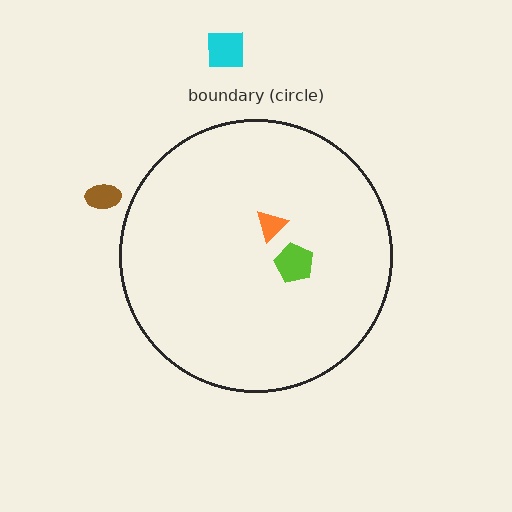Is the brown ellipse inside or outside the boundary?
Outside.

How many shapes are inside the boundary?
2 inside, 2 outside.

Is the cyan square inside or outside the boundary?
Outside.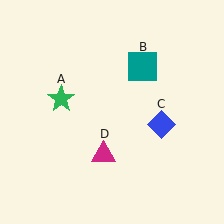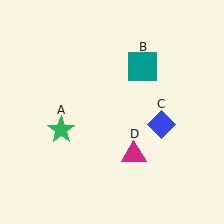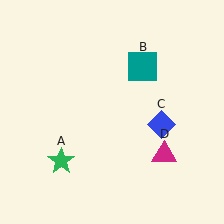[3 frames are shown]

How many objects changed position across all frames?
2 objects changed position: green star (object A), magenta triangle (object D).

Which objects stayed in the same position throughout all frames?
Teal square (object B) and blue diamond (object C) remained stationary.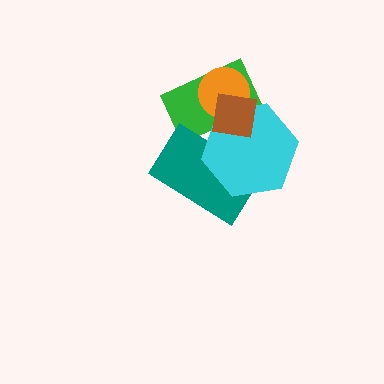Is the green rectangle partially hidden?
Yes, it is partially covered by another shape.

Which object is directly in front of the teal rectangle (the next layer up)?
The cyan hexagon is directly in front of the teal rectangle.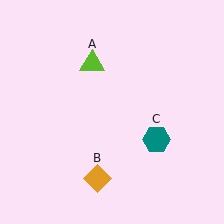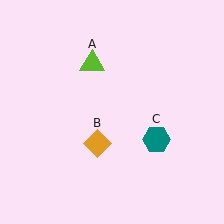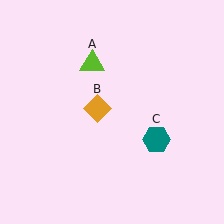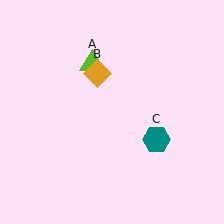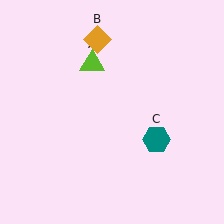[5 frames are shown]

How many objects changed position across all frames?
1 object changed position: orange diamond (object B).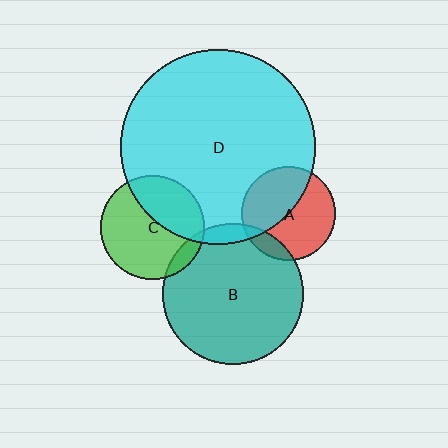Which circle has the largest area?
Circle D (cyan).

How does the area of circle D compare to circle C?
Approximately 3.5 times.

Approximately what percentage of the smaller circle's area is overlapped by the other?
Approximately 10%.